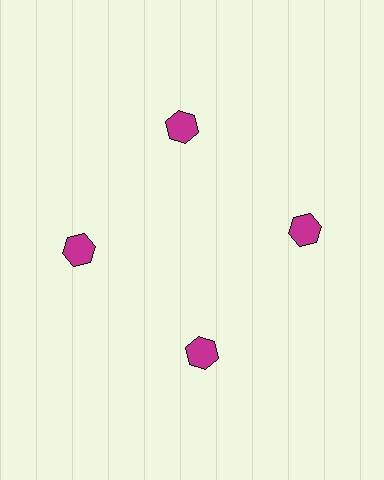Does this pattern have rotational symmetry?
Yes, this pattern has 4-fold rotational symmetry. It looks the same after rotating 90 degrees around the center.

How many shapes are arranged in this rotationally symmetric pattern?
There are 4 shapes, arranged in 4 groups of 1.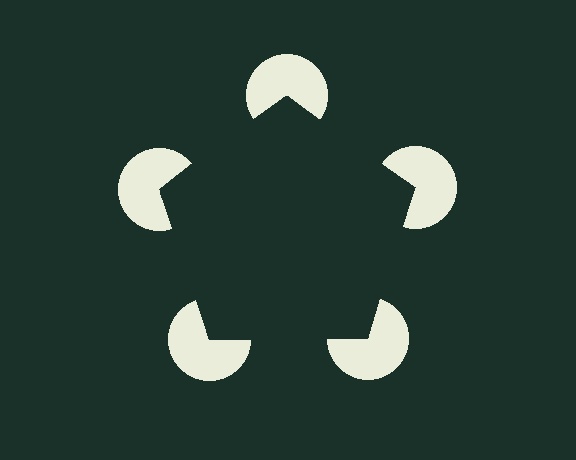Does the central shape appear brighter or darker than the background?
It typically appears slightly darker than the background, even though no actual brightness change is drawn.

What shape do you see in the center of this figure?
An illusory pentagon — its edges are inferred from the aligned wedge cuts in the pac-man discs, not physically drawn.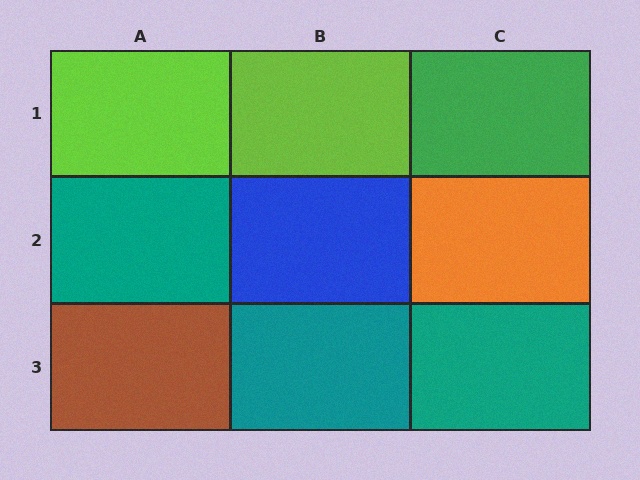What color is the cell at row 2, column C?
Orange.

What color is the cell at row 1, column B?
Lime.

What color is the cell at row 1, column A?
Lime.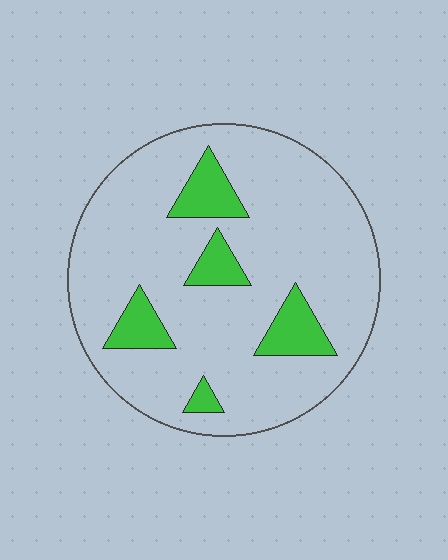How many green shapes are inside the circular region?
5.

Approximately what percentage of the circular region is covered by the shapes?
Approximately 15%.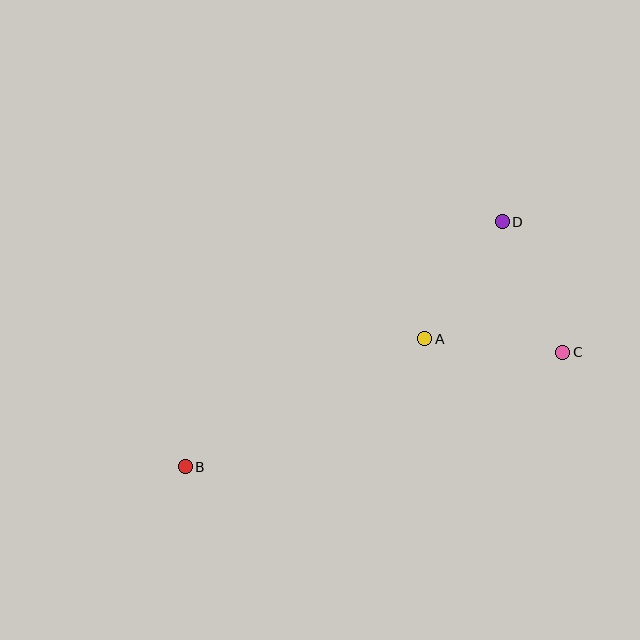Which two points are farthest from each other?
Points B and D are farthest from each other.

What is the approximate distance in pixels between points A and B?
The distance between A and B is approximately 272 pixels.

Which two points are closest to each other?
Points A and C are closest to each other.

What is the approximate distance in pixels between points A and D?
The distance between A and D is approximately 140 pixels.